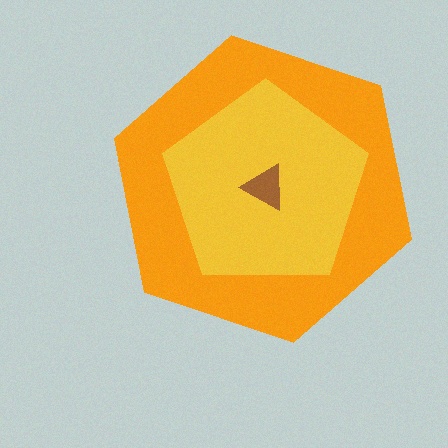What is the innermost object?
The brown triangle.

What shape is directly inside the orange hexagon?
The yellow pentagon.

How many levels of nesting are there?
3.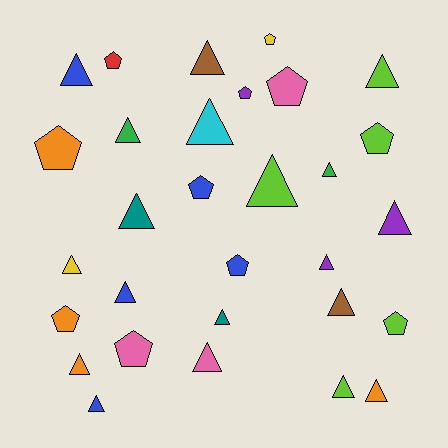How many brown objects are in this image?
There are 2 brown objects.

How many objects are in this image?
There are 30 objects.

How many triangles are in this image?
There are 19 triangles.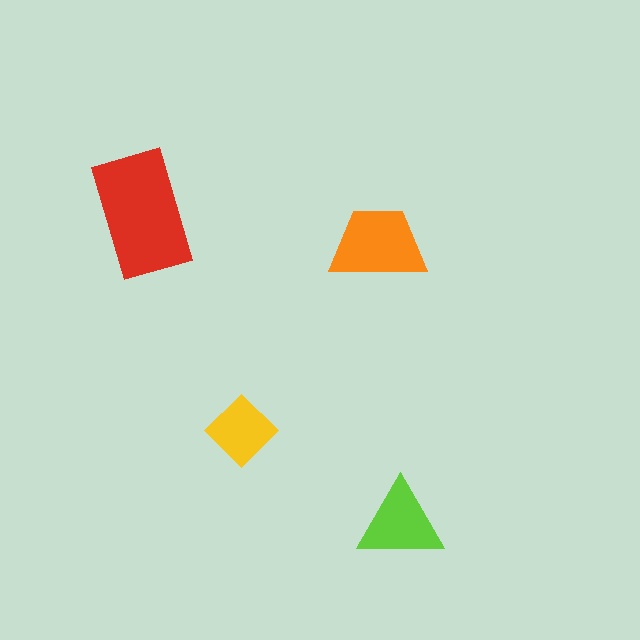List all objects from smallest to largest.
The yellow diamond, the lime triangle, the orange trapezoid, the red rectangle.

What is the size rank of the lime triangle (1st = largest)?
3rd.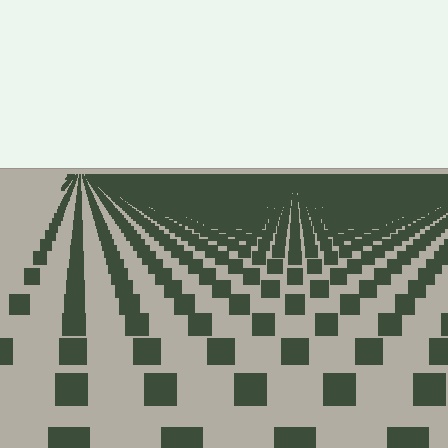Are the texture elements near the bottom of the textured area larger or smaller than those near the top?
Larger. Near the bottom, elements are closer to the viewer and appear at a bigger on-screen size.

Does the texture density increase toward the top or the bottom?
Density increases toward the top.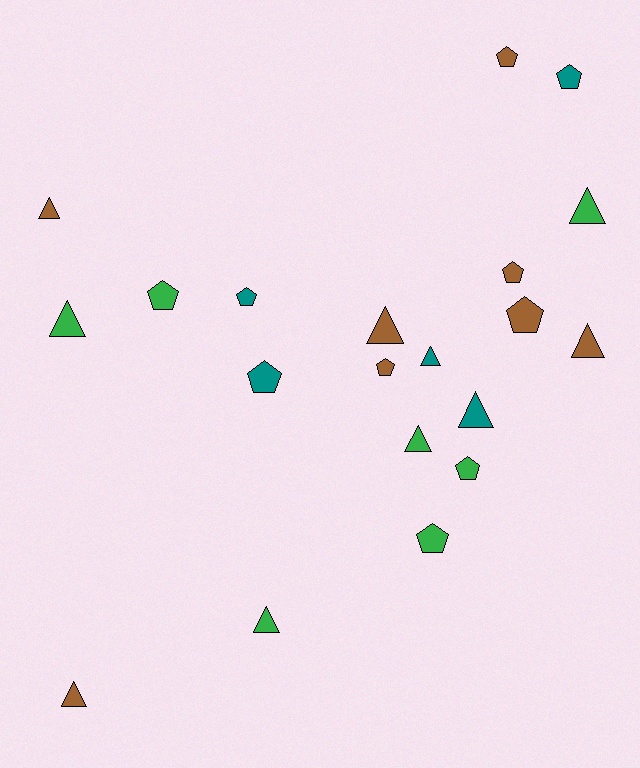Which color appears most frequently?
Brown, with 8 objects.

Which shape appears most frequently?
Pentagon, with 10 objects.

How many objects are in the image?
There are 20 objects.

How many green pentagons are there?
There are 3 green pentagons.